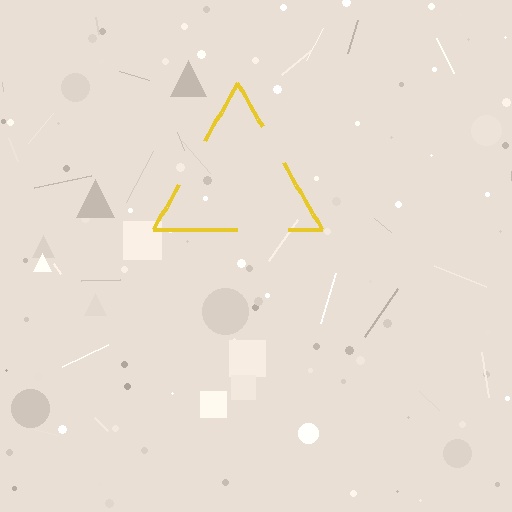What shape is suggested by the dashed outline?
The dashed outline suggests a triangle.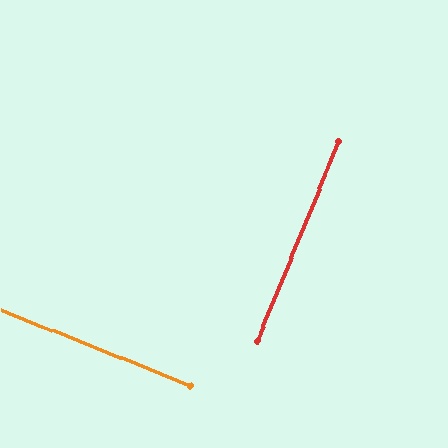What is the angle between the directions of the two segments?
Approximately 90 degrees.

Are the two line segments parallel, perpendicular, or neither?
Perpendicular — they meet at approximately 90°.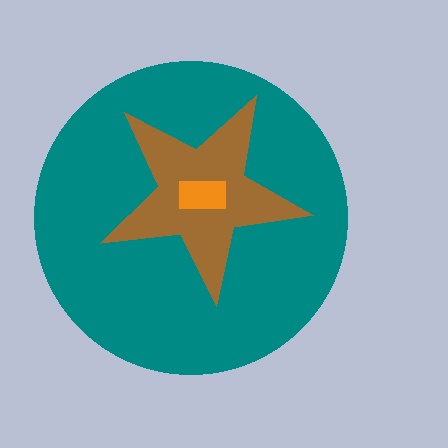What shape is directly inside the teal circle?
The brown star.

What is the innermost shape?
The orange rectangle.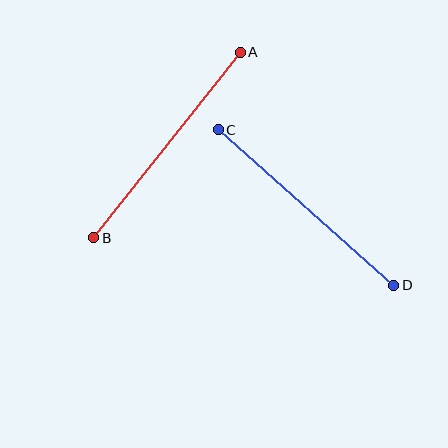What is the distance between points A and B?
The distance is approximately 237 pixels.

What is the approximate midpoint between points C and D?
The midpoint is at approximately (306, 207) pixels.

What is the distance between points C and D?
The distance is approximately 234 pixels.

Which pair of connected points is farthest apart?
Points A and B are farthest apart.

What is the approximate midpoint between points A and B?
The midpoint is at approximately (167, 145) pixels.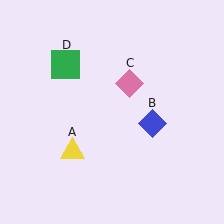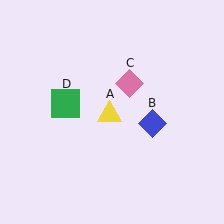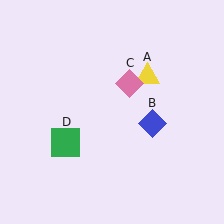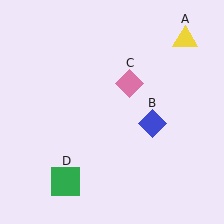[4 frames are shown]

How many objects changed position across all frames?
2 objects changed position: yellow triangle (object A), green square (object D).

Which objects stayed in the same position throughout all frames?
Blue diamond (object B) and pink diamond (object C) remained stationary.